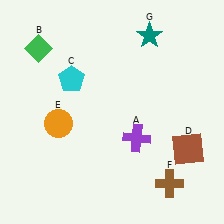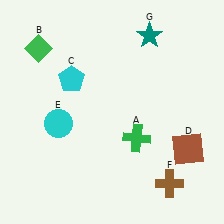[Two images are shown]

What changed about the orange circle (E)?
In Image 1, E is orange. In Image 2, it changed to cyan.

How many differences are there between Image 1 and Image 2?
There are 2 differences between the two images.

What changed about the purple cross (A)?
In Image 1, A is purple. In Image 2, it changed to green.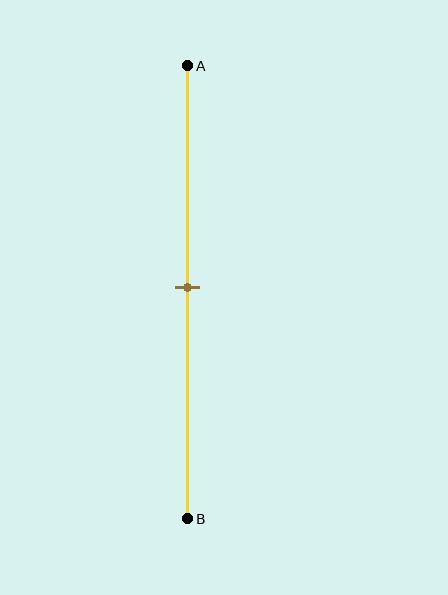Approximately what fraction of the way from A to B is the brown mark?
The brown mark is approximately 50% of the way from A to B.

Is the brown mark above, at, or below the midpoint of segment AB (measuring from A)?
The brown mark is approximately at the midpoint of segment AB.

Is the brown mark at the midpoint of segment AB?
Yes, the mark is approximately at the midpoint.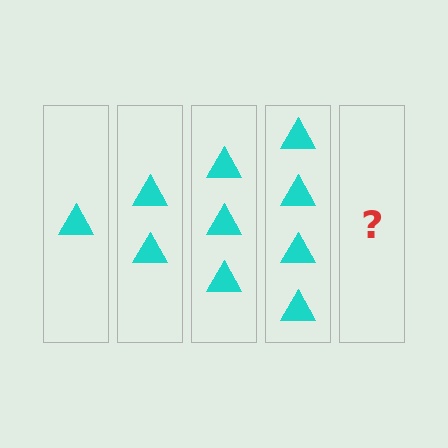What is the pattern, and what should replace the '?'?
The pattern is that each step adds one more triangle. The '?' should be 5 triangles.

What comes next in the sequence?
The next element should be 5 triangles.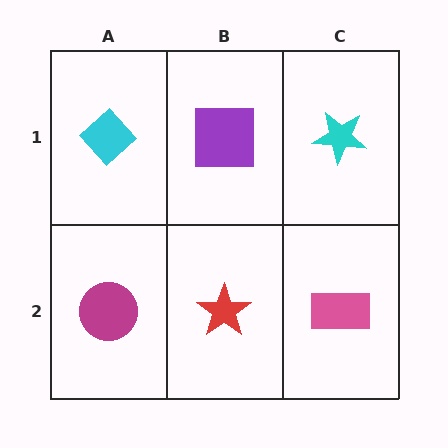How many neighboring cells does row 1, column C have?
2.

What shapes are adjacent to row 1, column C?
A pink rectangle (row 2, column C), a purple square (row 1, column B).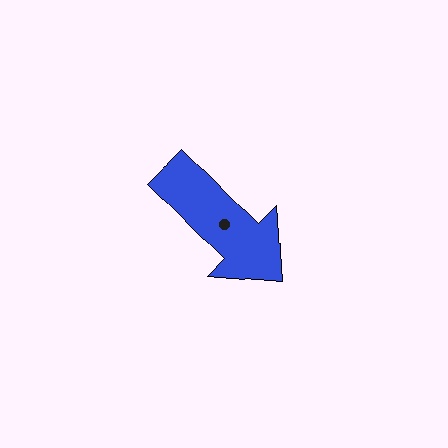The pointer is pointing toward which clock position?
Roughly 5 o'clock.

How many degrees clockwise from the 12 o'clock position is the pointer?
Approximately 135 degrees.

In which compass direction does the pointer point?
Southeast.